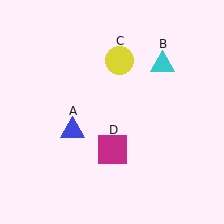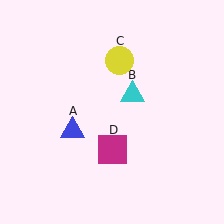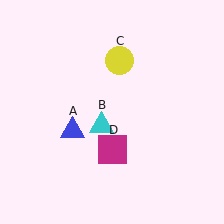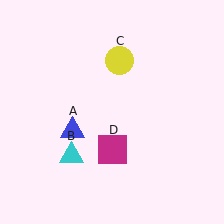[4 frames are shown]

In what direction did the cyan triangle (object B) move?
The cyan triangle (object B) moved down and to the left.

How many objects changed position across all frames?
1 object changed position: cyan triangle (object B).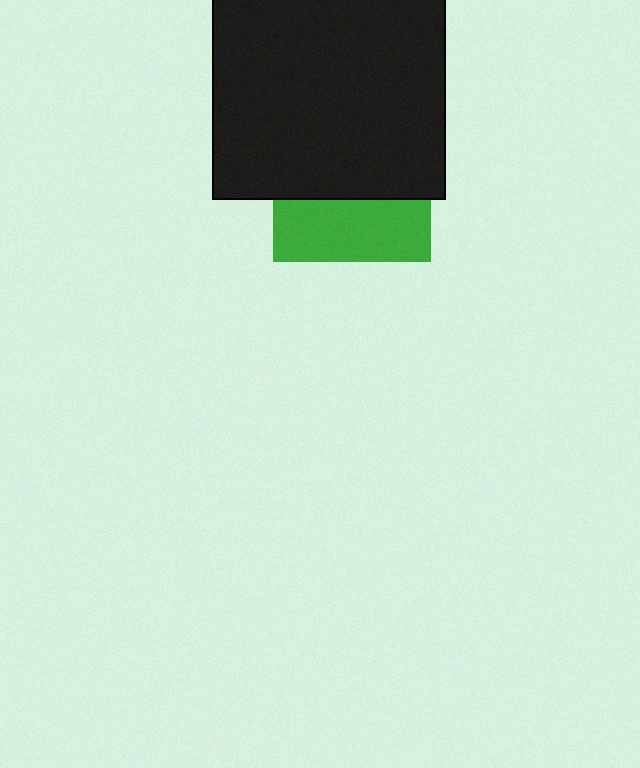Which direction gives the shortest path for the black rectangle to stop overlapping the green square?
Moving up gives the shortest separation.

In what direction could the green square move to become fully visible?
The green square could move down. That would shift it out from behind the black rectangle entirely.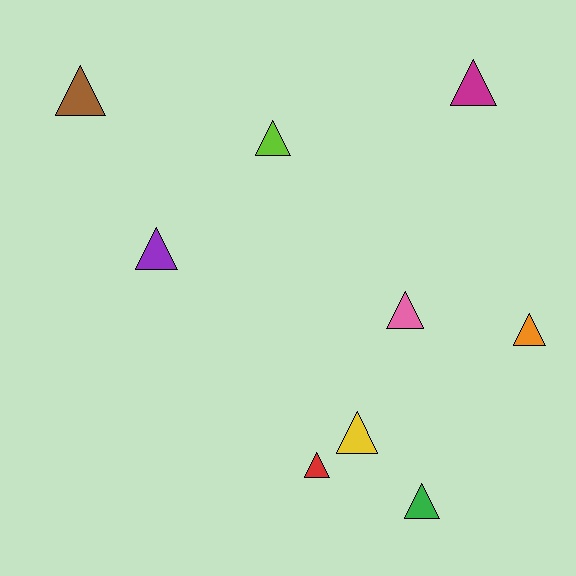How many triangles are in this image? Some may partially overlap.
There are 9 triangles.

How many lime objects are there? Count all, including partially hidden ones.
There is 1 lime object.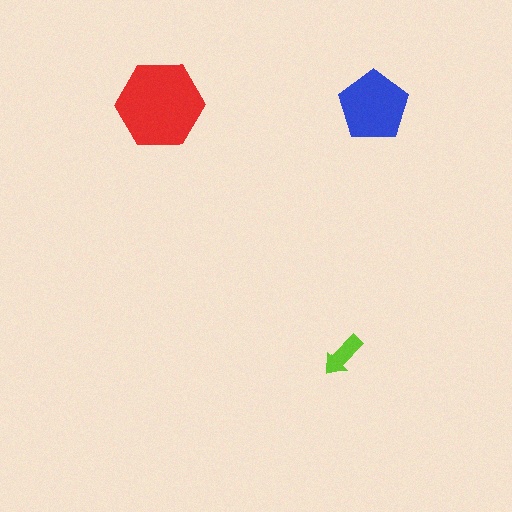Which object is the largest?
The red hexagon.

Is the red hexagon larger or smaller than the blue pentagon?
Larger.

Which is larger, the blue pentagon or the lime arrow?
The blue pentagon.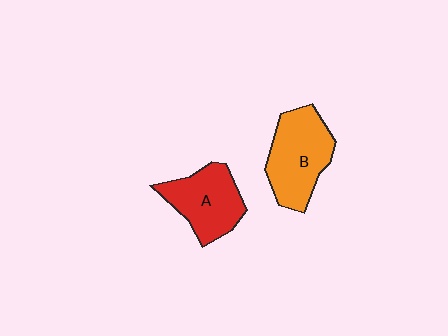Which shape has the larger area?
Shape B (orange).